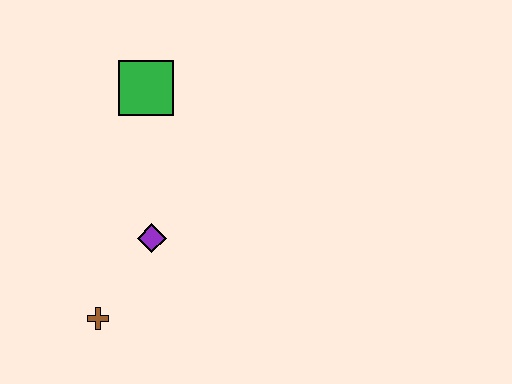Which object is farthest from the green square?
The brown cross is farthest from the green square.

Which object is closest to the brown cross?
The purple diamond is closest to the brown cross.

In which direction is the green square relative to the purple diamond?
The green square is above the purple diamond.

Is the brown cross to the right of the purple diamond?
No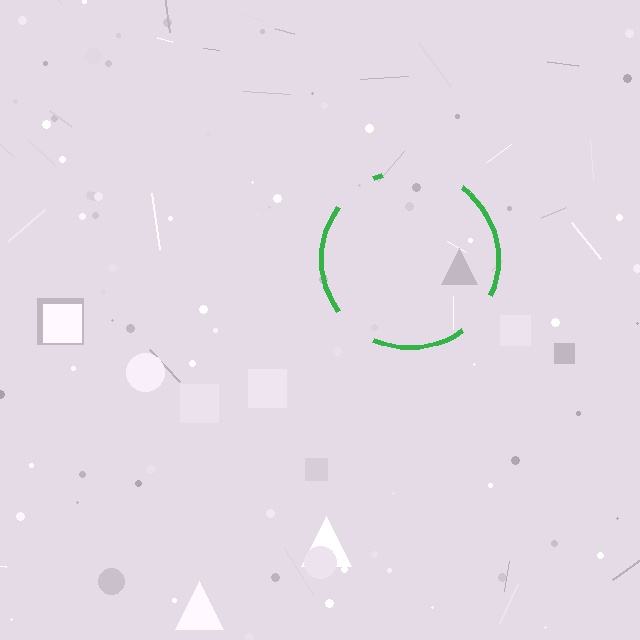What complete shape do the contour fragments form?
The contour fragments form a circle.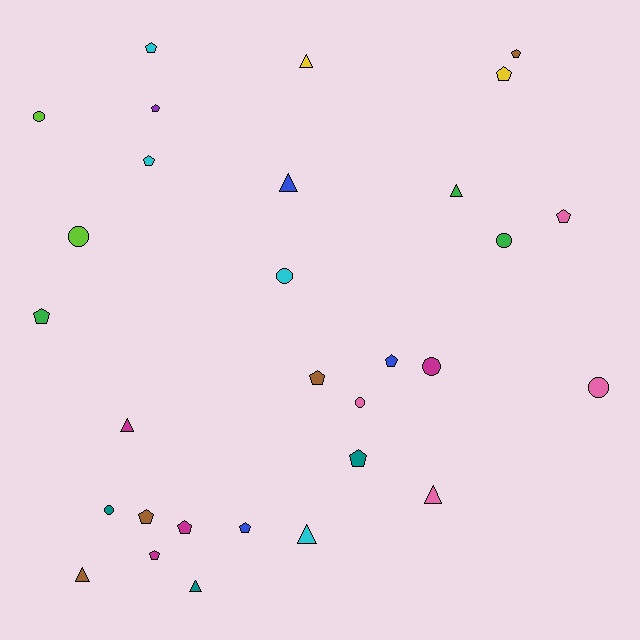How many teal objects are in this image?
There are 3 teal objects.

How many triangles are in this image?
There are 8 triangles.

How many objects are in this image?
There are 30 objects.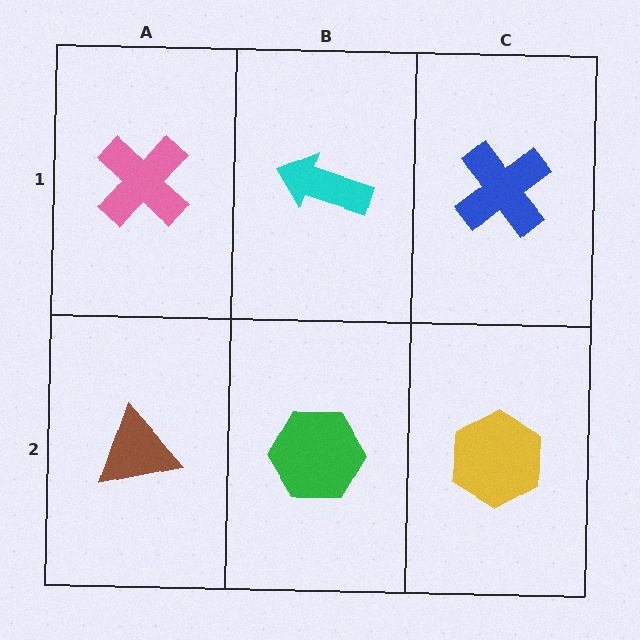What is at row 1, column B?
A cyan arrow.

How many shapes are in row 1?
3 shapes.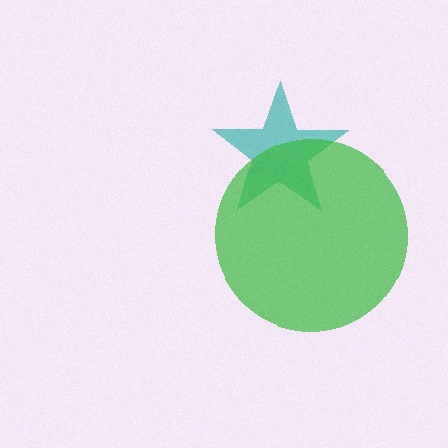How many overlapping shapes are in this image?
There are 2 overlapping shapes in the image.